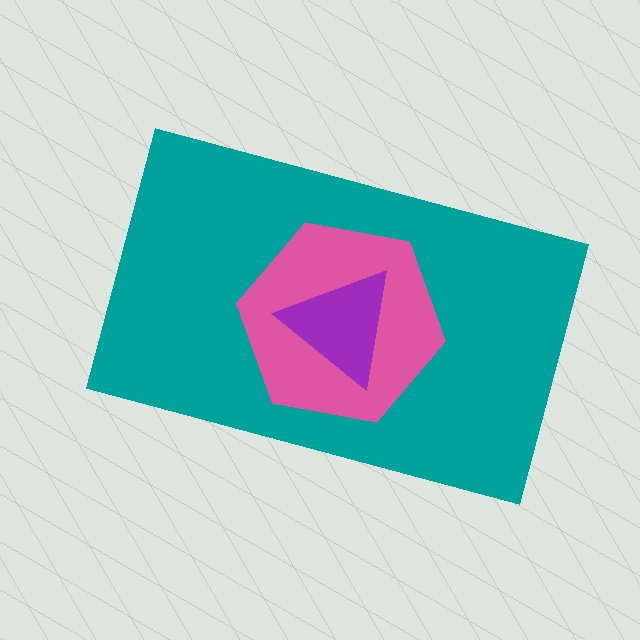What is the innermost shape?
The purple triangle.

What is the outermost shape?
The teal rectangle.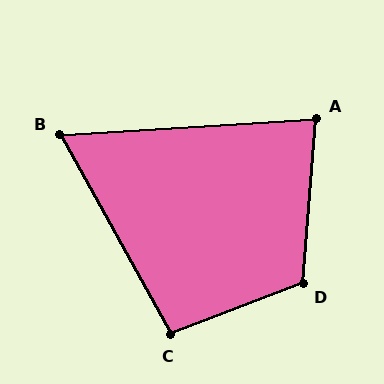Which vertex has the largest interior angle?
D, at approximately 116 degrees.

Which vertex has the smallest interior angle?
B, at approximately 64 degrees.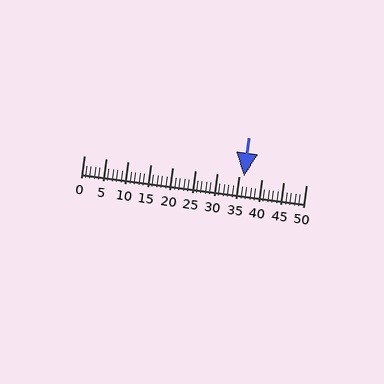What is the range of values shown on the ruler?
The ruler shows values from 0 to 50.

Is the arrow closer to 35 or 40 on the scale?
The arrow is closer to 35.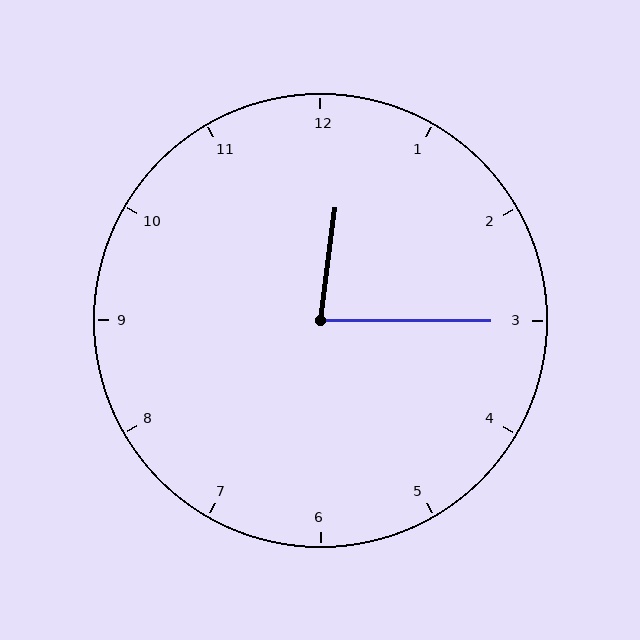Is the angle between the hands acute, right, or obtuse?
It is acute.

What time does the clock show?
12:15.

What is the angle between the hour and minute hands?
Approximately 82 degrees.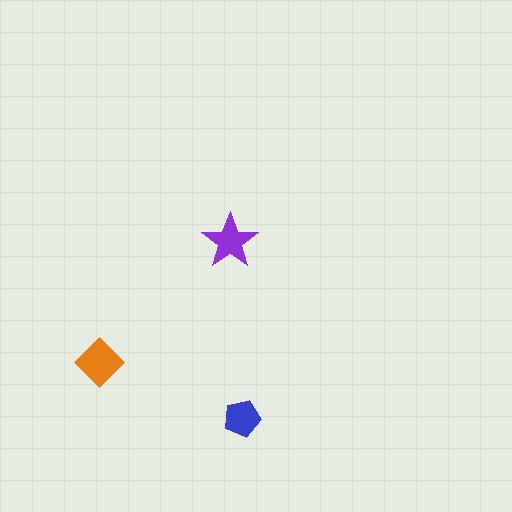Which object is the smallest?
The blue pentagon.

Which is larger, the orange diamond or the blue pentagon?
The orange diamond.